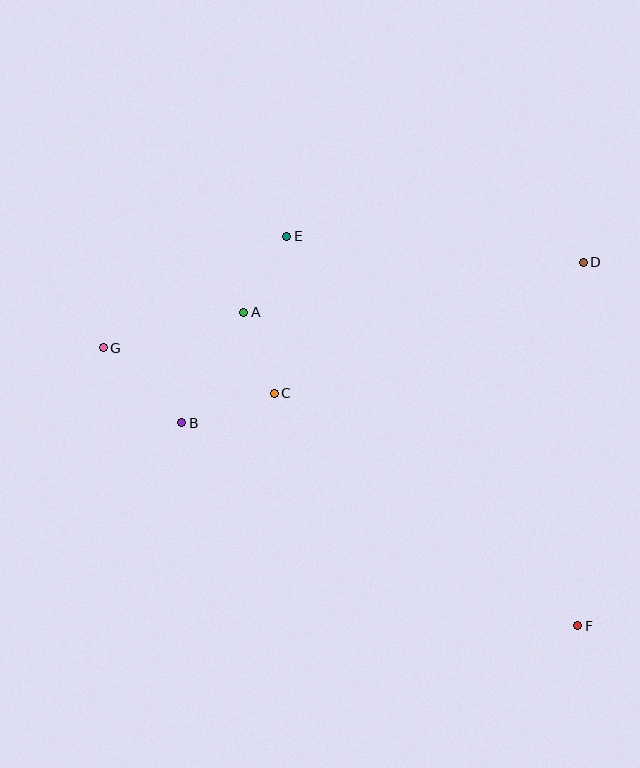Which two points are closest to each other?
Points A and C are closest to each other.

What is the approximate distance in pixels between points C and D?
The distance between C and D is approximately 335 pixels.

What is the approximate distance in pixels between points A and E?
The distance between A and E is approximately 87 pixels.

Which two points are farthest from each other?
Points F and G are farthest from each other.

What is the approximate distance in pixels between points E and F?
The distance between E and F is approximately 486 pixels.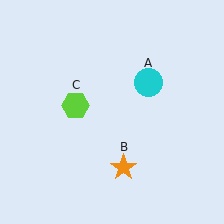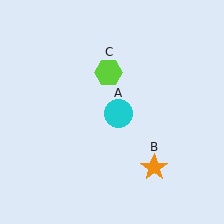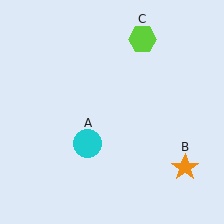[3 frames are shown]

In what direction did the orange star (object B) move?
The orange star (object B) moved right.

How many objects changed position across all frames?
3 objects changed position: cyan circle (object A), orange star (object B), lime hexagon (object C).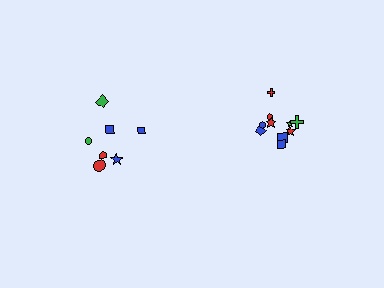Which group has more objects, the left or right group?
The right group.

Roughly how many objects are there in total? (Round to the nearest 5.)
Roughly 15 objects in total.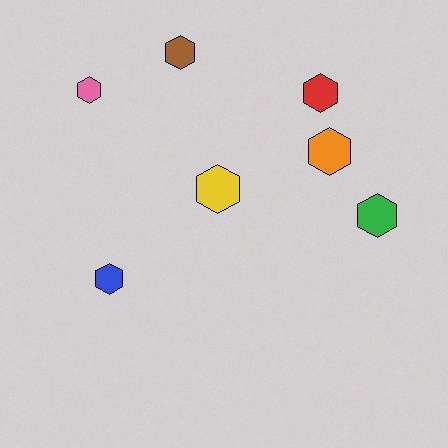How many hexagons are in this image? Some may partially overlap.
There are 7 hexagons.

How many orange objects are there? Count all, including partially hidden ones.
There is 1 orange object.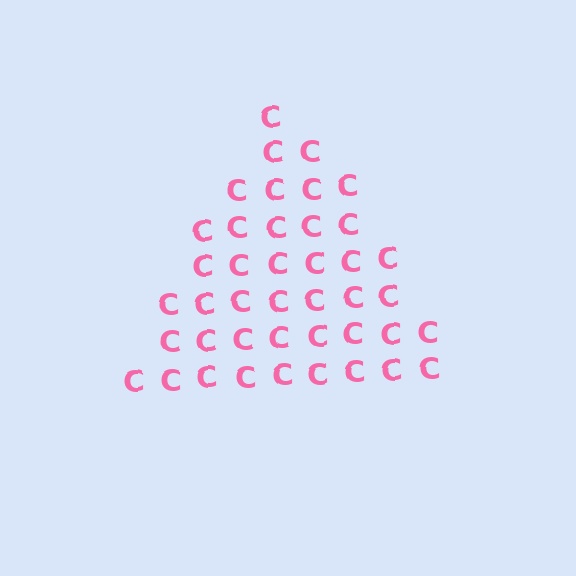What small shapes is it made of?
It is made of small letter C's.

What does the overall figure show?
The overall figure shows a triangle.